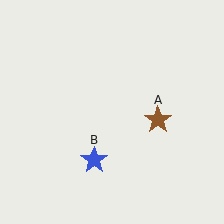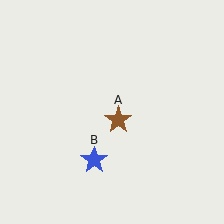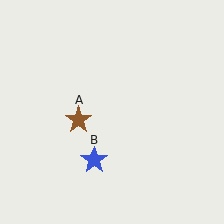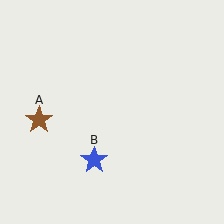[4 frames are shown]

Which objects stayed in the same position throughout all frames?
Blue star (object B) remained stationary.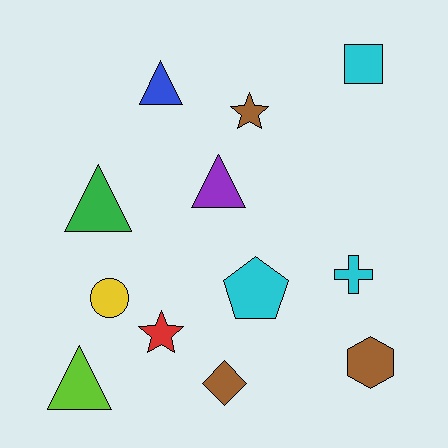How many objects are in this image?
There are 12 objects.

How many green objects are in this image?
There is 1 green object.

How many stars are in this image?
There are 2 stars.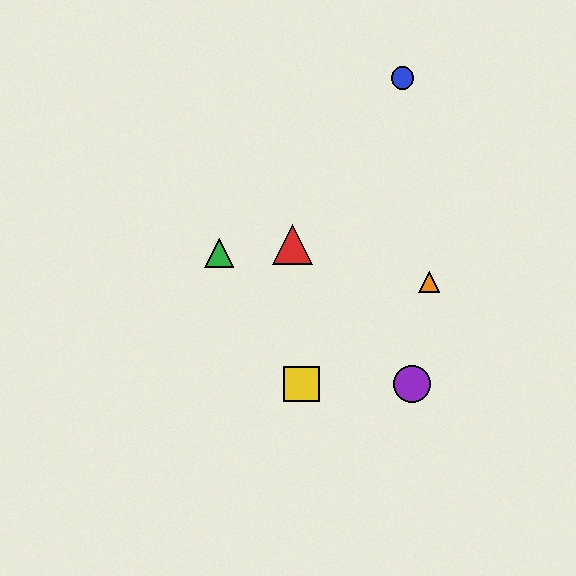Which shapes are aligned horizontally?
The yellow square, the purple circle are aligned horizontally.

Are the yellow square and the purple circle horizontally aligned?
Yes, both are at y≈384.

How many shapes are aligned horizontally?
2 shapes (the yellow square, the purple circle) are aligned horizontally.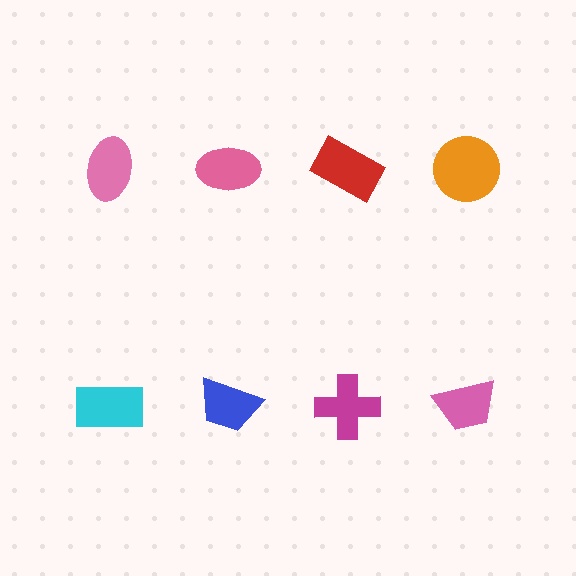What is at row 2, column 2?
A blue trapezoid.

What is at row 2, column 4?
A pink trapezoid.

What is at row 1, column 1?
A pink ellipse.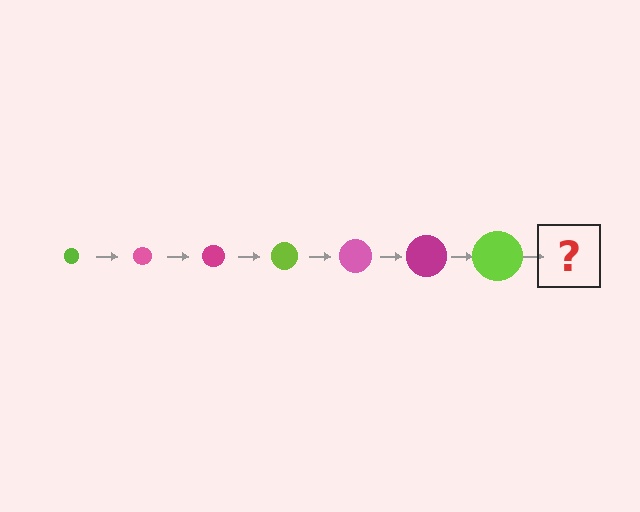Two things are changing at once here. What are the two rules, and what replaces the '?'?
The two rules are that the circle grows larger each step and the color cycles through lime, pink, and magenta. The '?' should be a pink circle, larger than the previous one.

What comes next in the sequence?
The next element should be a pink circle, larger than the previous one.